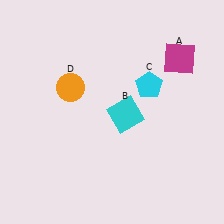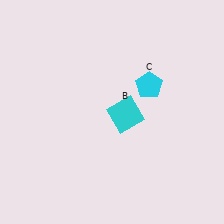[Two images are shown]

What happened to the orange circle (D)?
The orange circle (D) was removed in Image 2. It was in the top-left area of Image 1.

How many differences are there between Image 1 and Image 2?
There are 2 differences between the two images.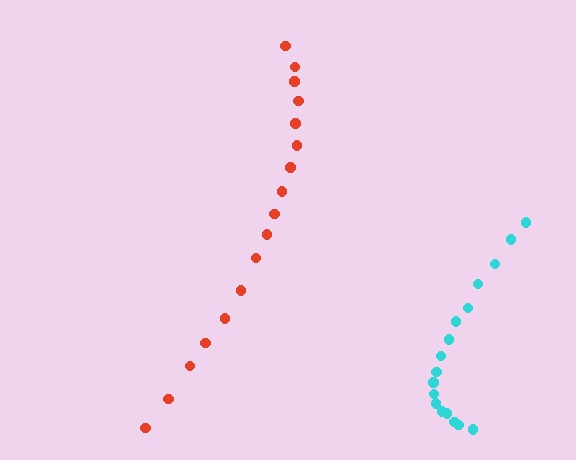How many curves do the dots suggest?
There are 2 distinct paths.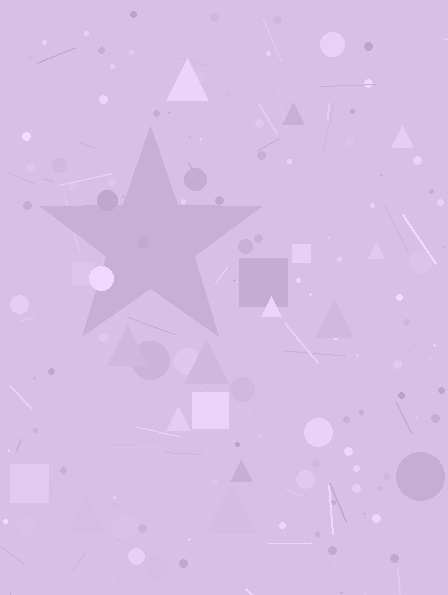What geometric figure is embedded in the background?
A star is embedded in the background.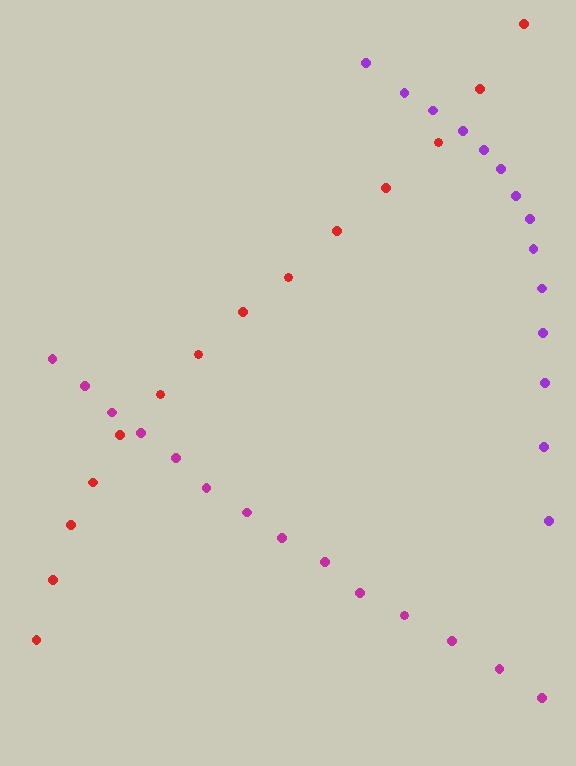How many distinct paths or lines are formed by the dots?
There are 3 distinct paths.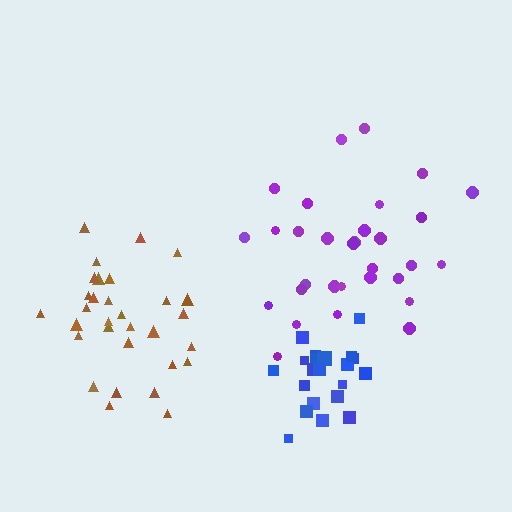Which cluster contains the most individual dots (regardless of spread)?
Purple (31).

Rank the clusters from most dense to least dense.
blue, brown, purple.